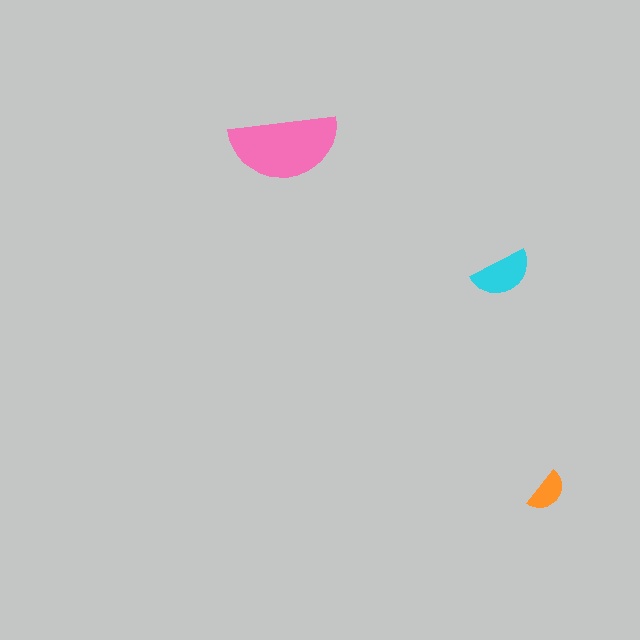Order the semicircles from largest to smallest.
the pink one, the cyan one, the orange one.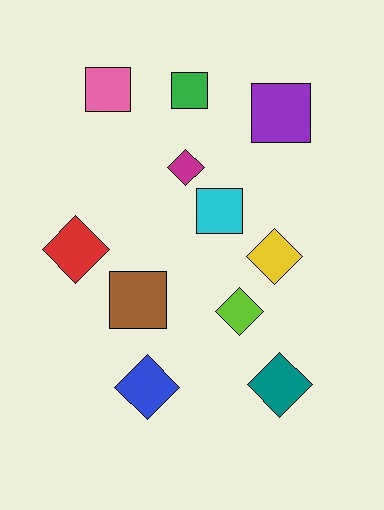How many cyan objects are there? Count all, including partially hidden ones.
There is 1 cyan object.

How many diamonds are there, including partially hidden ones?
There are 6 diamonds.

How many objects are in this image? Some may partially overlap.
There are 11 objects.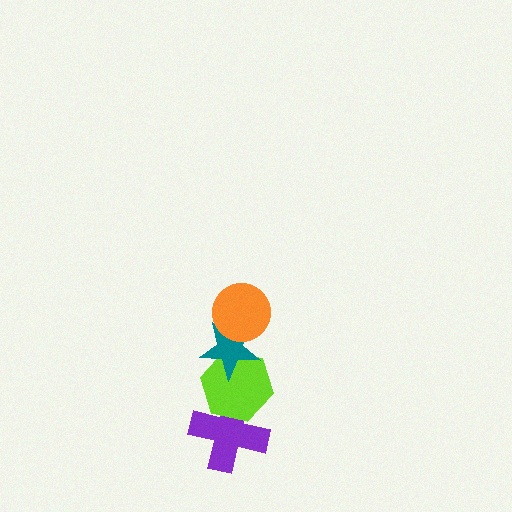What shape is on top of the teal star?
The orange circle is on top of the teal star.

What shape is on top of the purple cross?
The lime hexagon is on top of the purple cross.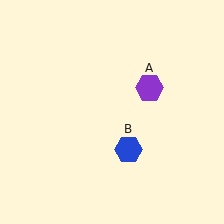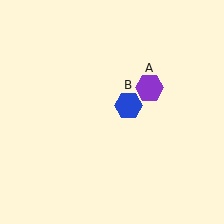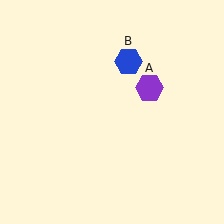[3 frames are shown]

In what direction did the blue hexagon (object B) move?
The blue hexagon (object B) moved up.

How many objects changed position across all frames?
1 object changed position: blue hexagon (object B).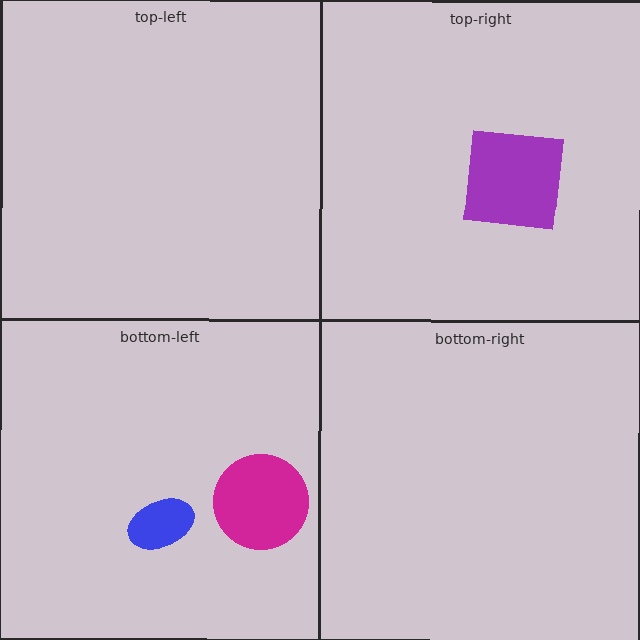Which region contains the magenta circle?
The bottom-left region.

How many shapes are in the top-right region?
1.